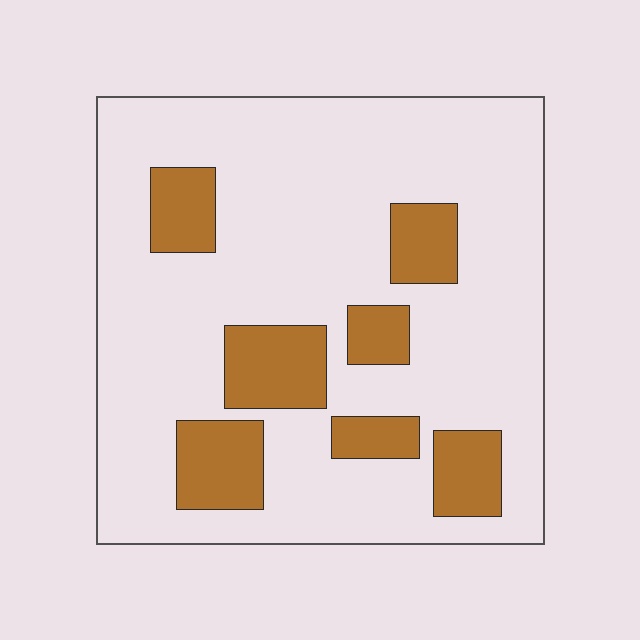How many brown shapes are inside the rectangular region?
7.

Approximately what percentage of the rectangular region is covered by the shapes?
Approximately 20%.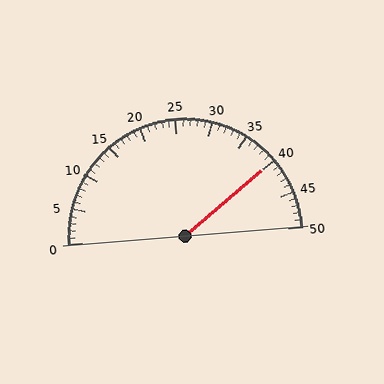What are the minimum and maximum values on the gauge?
The gauge ranges from 0 to 50.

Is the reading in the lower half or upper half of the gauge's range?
The reading is in the upper half of the range (0 to 50).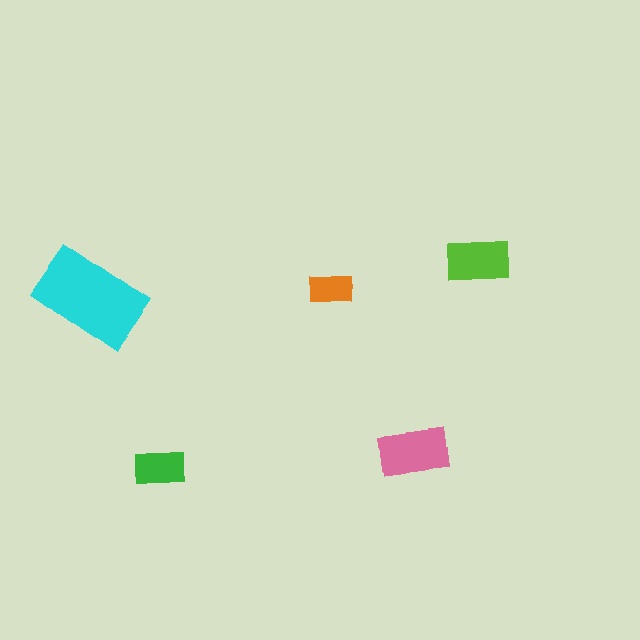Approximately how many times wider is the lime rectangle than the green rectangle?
About 1.5 times wider.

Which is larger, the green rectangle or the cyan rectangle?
The cyan one.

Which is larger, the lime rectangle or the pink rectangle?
The pink one.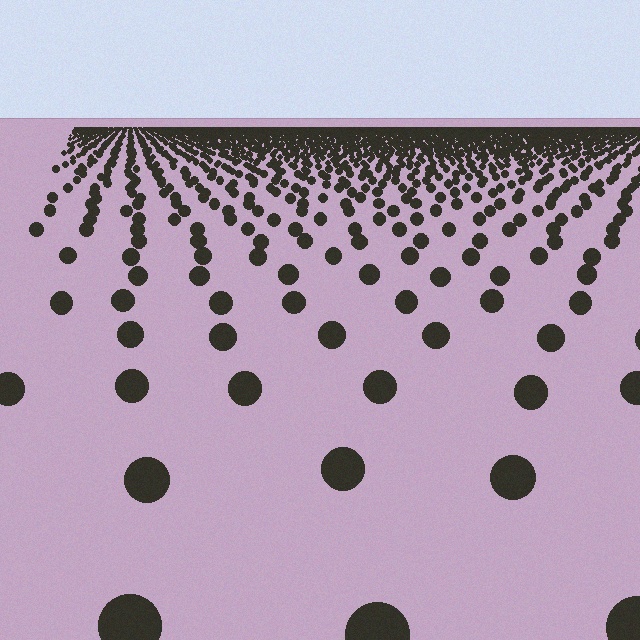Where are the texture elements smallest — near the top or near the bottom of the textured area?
Near the top.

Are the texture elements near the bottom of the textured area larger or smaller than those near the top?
Larger. Near the bottom, elements are closer to the viewer and appear at a bigger on-screen size.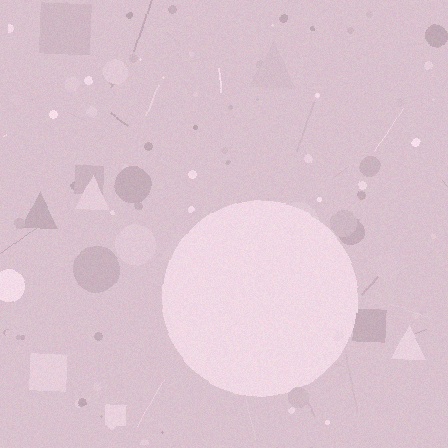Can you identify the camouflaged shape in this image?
The camouflaged shape is a circle.